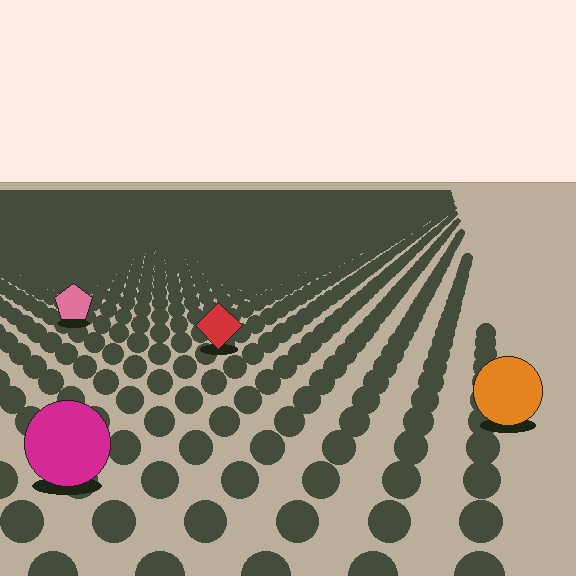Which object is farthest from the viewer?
The pink pentagon is farthest from the viewer. It appears smaller and the ground texture around it is denser.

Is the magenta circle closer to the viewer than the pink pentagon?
Yes. The magenta circle is closer — you can tell from the texture gradient: the ground texture is coarser near it.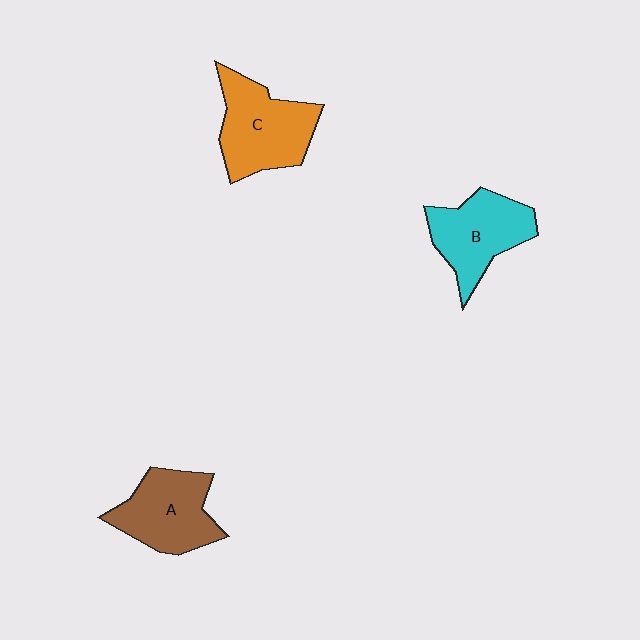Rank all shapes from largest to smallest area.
From largest to smallest: C (orange), B (cyan), A (brown).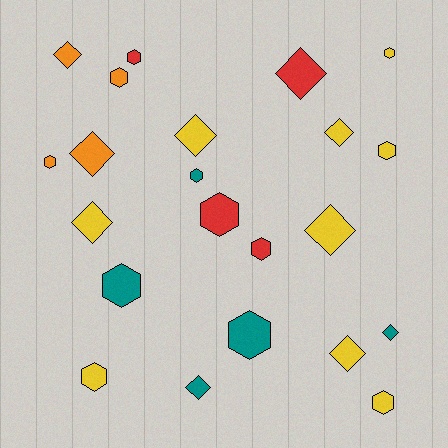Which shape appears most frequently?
Hexagon, with 12 objects.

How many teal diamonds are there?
There are 2 teal diamonds.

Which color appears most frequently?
Yellow, with 9 objects.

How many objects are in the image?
There are 22 objects.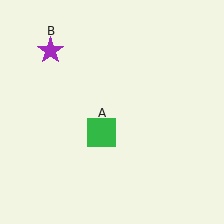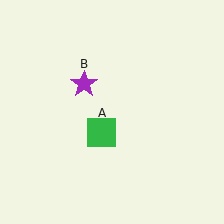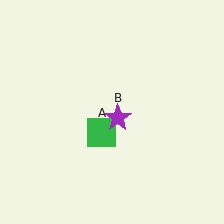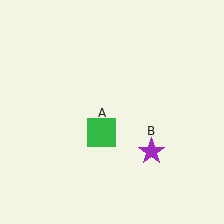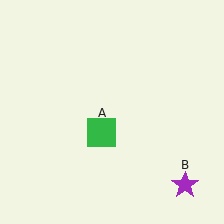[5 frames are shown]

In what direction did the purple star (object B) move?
The purple star (object B) moved down and to the right.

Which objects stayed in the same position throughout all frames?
Green square (object A) remained stationary.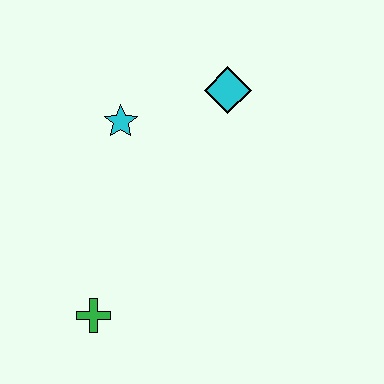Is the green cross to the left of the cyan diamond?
Yes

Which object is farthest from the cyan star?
The green cross is farthest from the cyan star.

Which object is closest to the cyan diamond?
The cyan star is closest to the cyan diamond.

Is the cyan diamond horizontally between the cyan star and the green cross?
No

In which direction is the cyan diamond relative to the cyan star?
The cyan diamond is to the right of the cyan star.